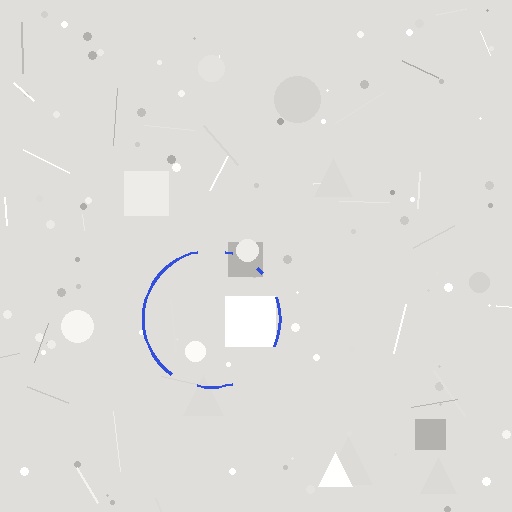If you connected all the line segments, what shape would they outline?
They would outline a circle.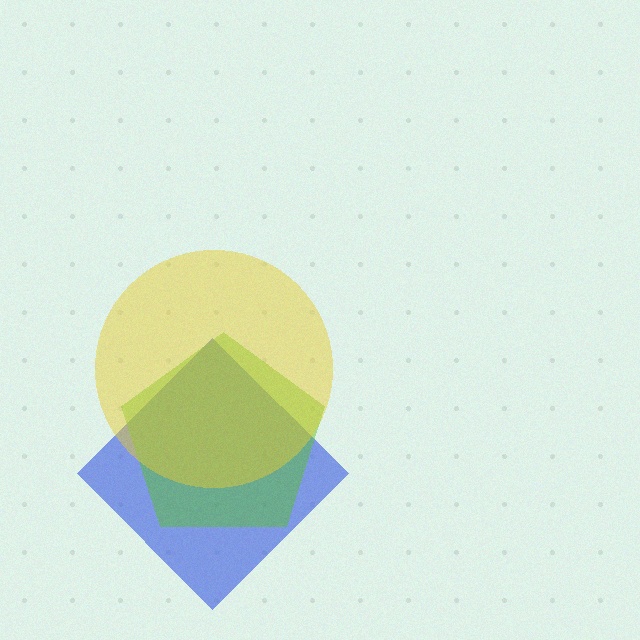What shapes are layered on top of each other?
The layered shapes are: a blue diamond, a lime pentagon, a yellow circle.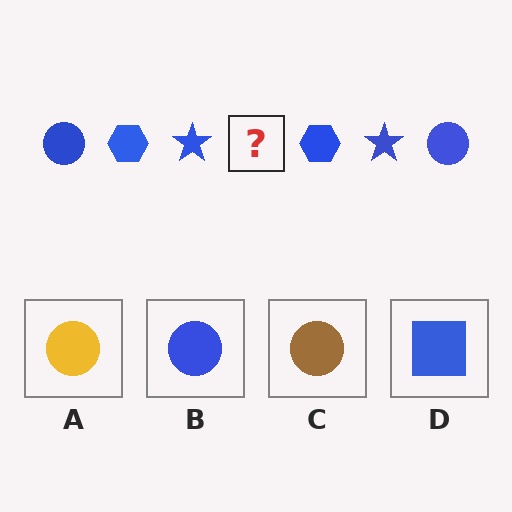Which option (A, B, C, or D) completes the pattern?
B.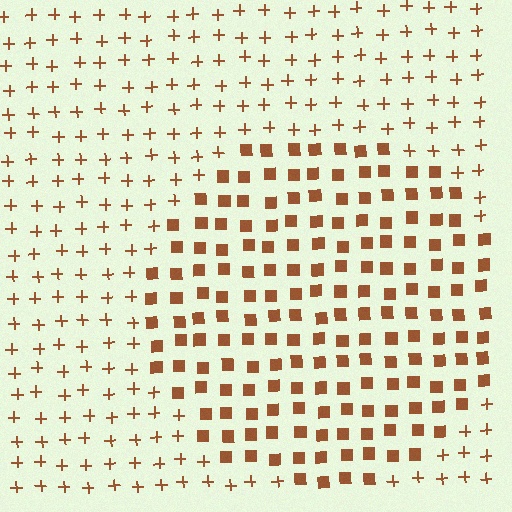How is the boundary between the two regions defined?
The boundary is defined by a change in element shape: squares inside vs. plus signs outside. All elements share the same color and spacing.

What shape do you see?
I see a circle.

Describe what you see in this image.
The image is filled with small brown elements arranged in a uniform grid. A circle-shaped region contains squares, while the surrounding area contains plus signs. The boundary is defined purely by the change in element shape.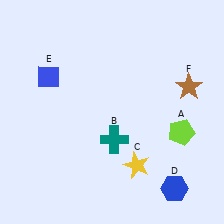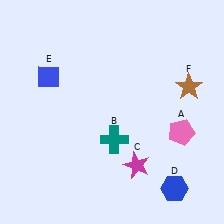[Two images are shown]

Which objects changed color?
A changed from lime to pink. C changed from yellow to magenta.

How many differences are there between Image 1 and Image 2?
There are 2 differences between the two images.